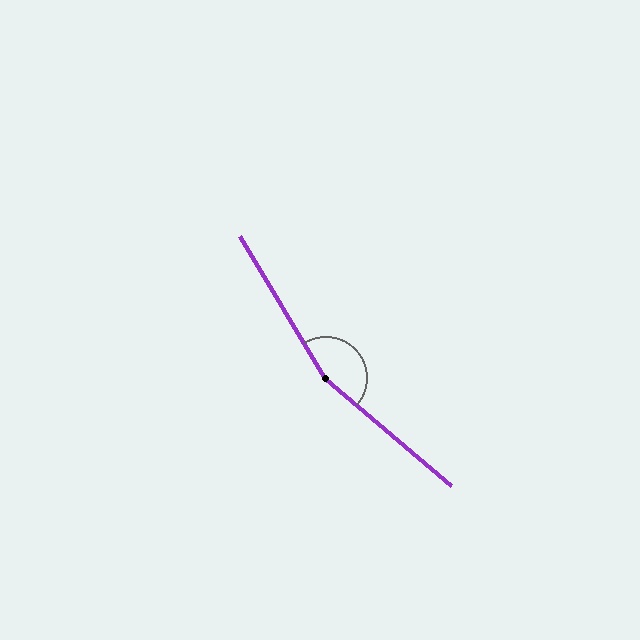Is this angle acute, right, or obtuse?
It is obtuse.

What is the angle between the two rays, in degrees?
Approximately 161 degrees.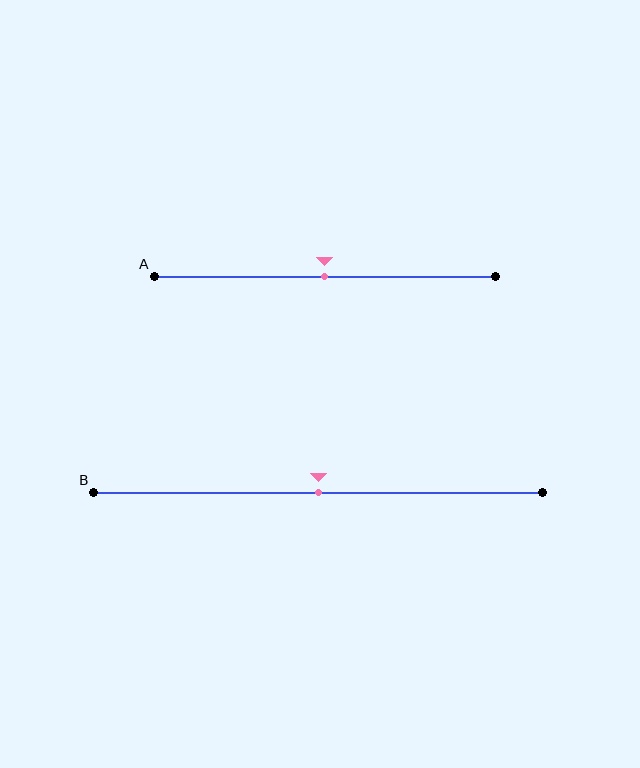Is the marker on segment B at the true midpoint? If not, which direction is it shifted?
Yes, the marker on segment B is at the true midpoint.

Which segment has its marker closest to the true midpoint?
Segment A has its marker closest to the true midpoint.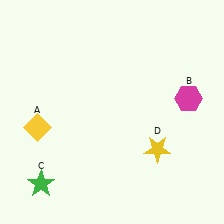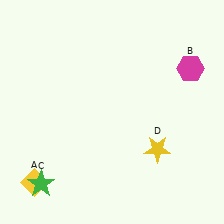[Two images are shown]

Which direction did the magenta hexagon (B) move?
The magenta hexagon (B) moved up.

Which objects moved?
The objects that moved are: the yellow diamond (A), the magenta hexagon (B).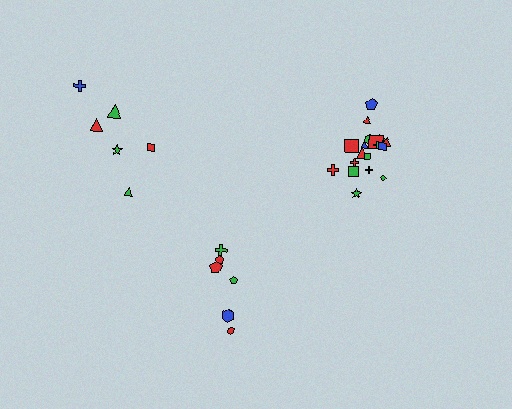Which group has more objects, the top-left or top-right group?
The top-right group.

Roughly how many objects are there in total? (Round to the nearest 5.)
Roughly 30 objects in total.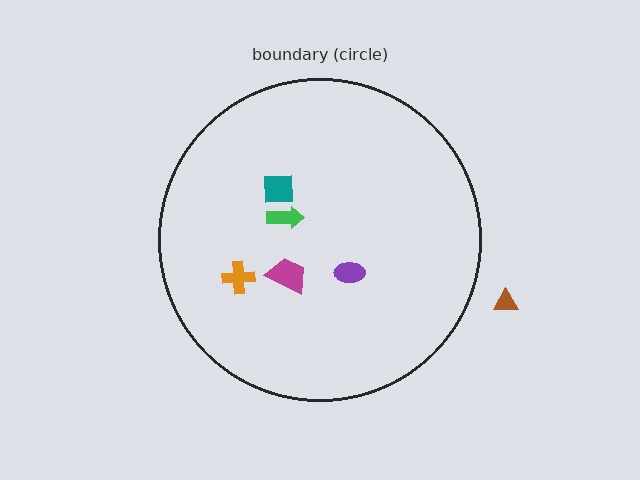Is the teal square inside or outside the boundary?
Inside.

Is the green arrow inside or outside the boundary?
Inside.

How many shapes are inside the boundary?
5 inside, 1 outside.